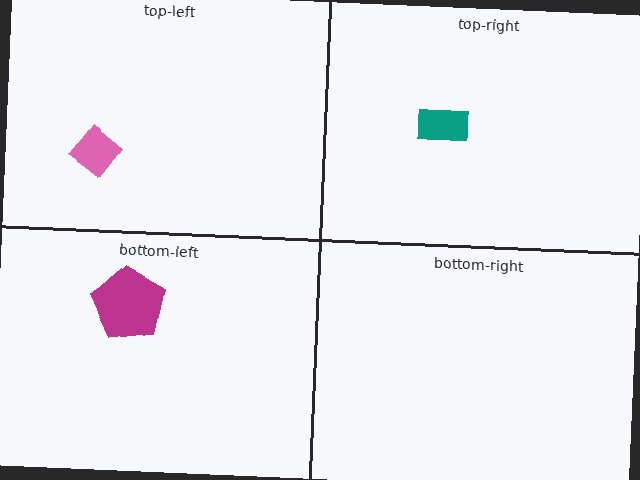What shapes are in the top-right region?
The teal rectangle.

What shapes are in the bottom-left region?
The magenta pentagon.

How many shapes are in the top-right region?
1.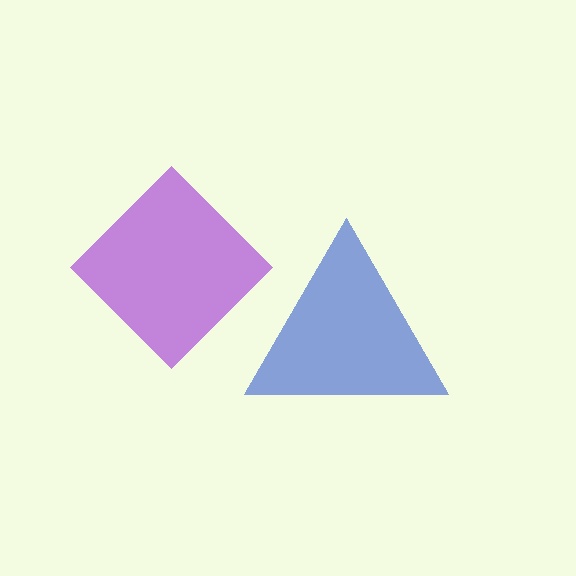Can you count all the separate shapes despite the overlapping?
Yes, there are 2 separate shapes.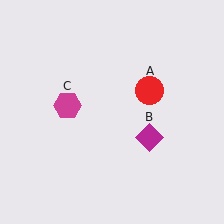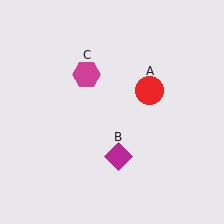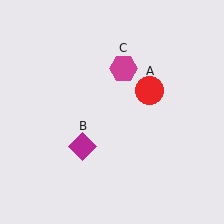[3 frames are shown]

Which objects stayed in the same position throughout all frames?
Red circle (object A) remained stationary.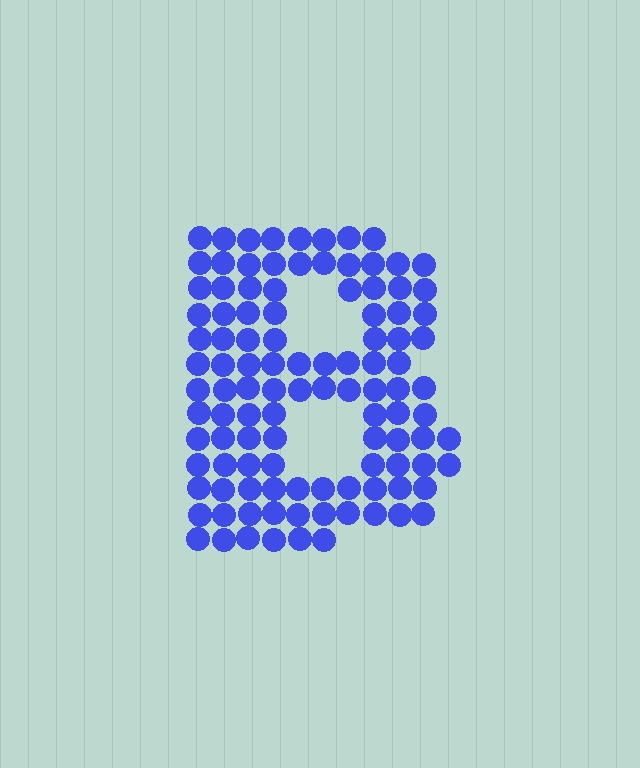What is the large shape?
The large shape is the letter B.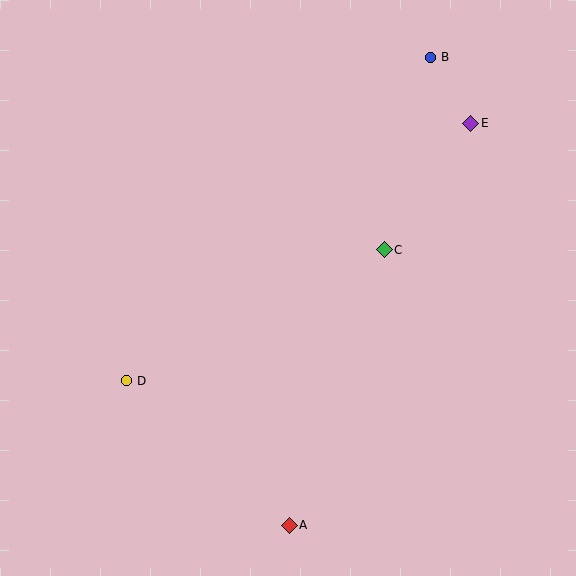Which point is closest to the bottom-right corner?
Point A is closest to the bottom-right corner.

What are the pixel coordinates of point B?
Point B is at (431, 57).